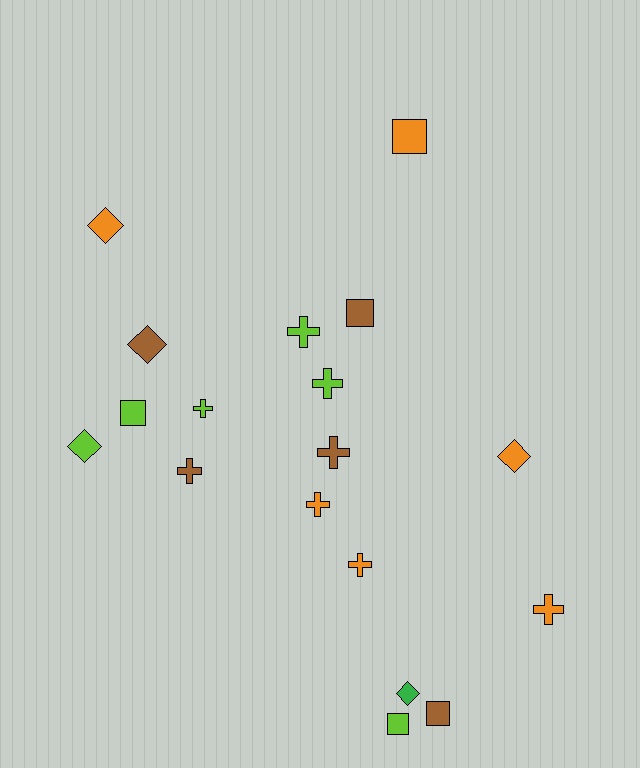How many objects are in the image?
There are 18 objects.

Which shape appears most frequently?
Cross, with 8 objects.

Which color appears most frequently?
Orange, with 6 objects.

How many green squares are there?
There are no green squares.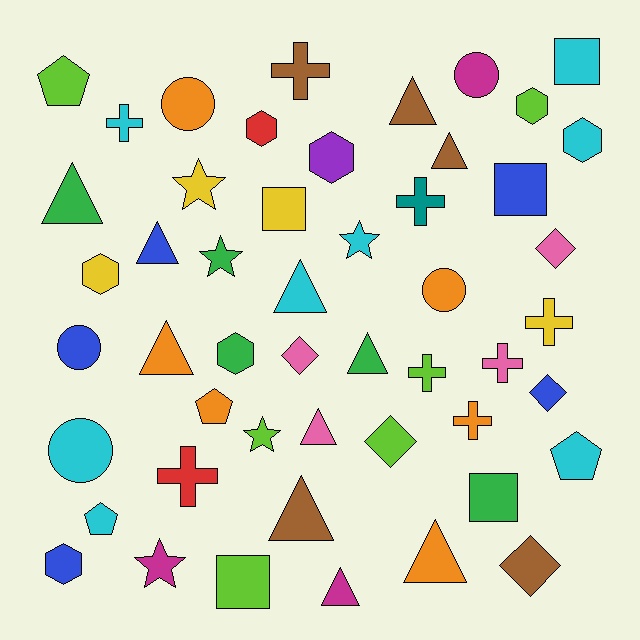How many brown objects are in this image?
There are 5 brown objects.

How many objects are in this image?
There are 50 objects.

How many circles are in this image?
There are 5 circles.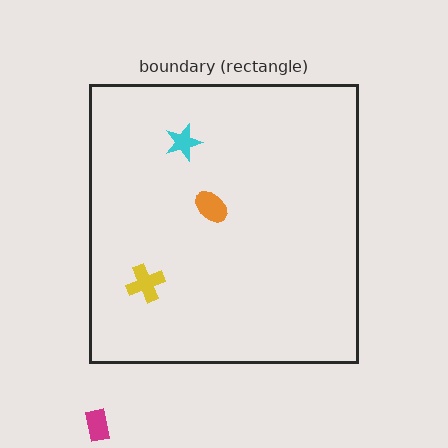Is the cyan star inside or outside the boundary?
Inside.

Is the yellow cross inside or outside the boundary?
Inside.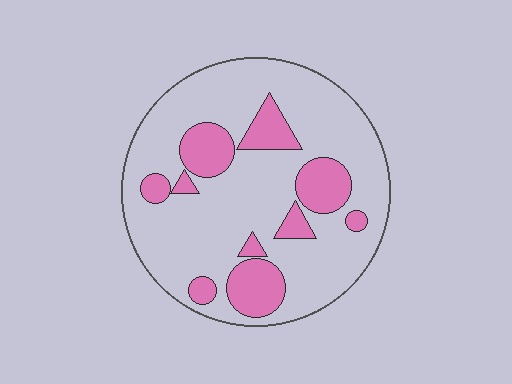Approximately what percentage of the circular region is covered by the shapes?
Approximately 25%.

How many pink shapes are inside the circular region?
10.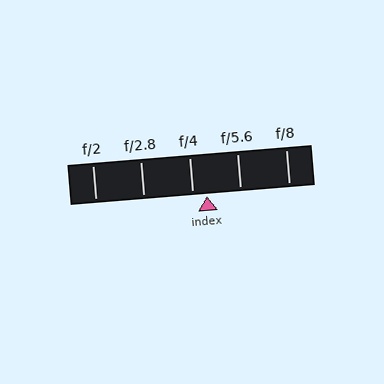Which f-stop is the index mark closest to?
The index mark is closest to f/4.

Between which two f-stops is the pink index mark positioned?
The index mark is between f/4 and f/5.6.